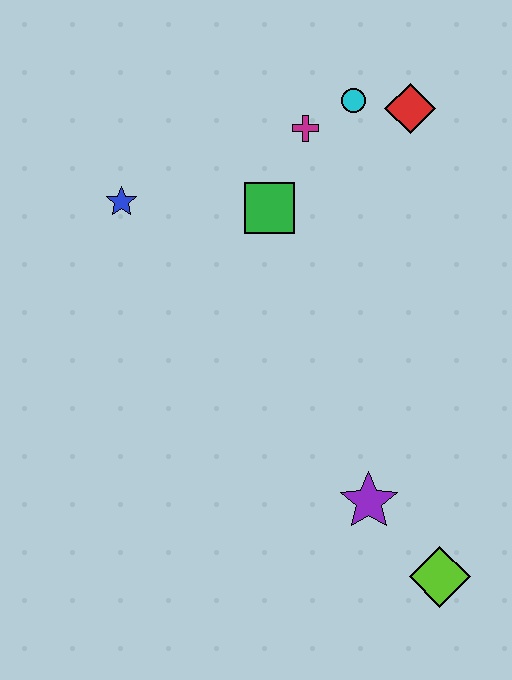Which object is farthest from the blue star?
The lime diamond is farthest from the blue star.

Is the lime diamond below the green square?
Yes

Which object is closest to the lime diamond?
The purple star is closest to the lime diamond.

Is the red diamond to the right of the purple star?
Yes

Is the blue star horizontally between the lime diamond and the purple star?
No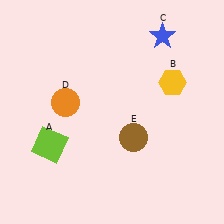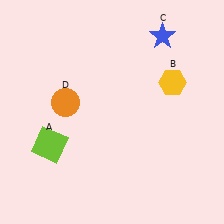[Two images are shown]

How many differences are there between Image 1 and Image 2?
There is 1 difference between the two images.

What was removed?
The brown circle (E) was removed in Image 2.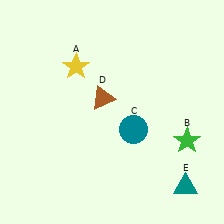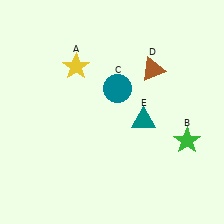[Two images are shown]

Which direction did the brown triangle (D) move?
The brown triangle (D) moved right.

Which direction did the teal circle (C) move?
The teal circle (C) moved up.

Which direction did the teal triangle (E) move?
The teal triangle (E) moved up.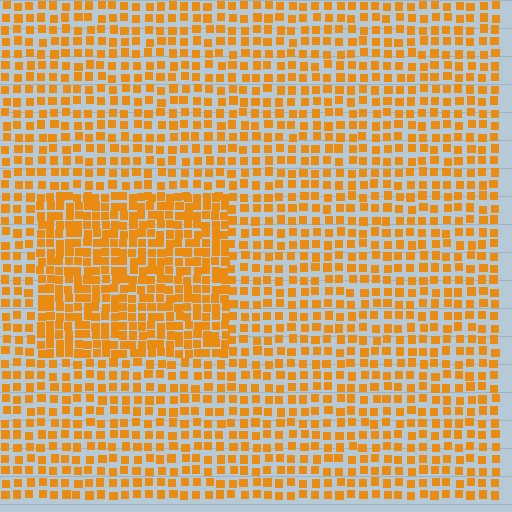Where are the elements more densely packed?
The elements are more densely packed inside the rectangle boundary.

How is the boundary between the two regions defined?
The boundary is defined by a change in element density (approximately 1.7x ratio). All elements are the same color, size, and shape.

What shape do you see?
I see a rectangle.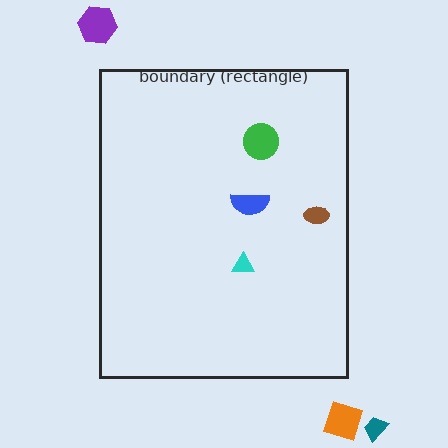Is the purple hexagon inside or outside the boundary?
Outside.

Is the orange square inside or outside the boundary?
Outside.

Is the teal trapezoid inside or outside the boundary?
Outside.